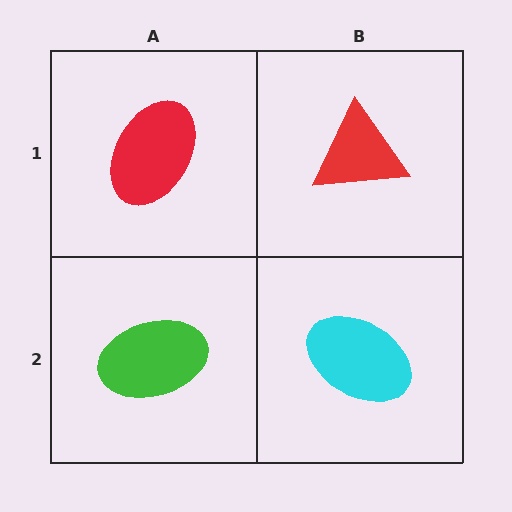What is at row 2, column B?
A cyan ellipse.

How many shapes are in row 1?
2 shapes.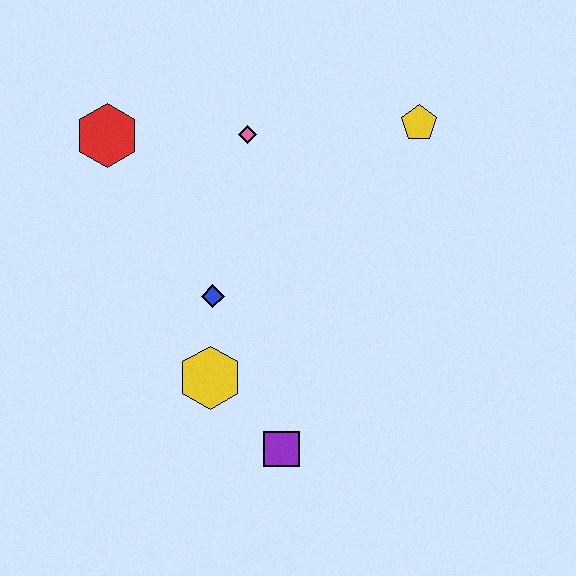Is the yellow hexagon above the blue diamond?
No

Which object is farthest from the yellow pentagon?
The purple square is farthest from the yellow pentagon.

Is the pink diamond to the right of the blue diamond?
Yes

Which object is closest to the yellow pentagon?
The pink diamond is closest to the yellow pentagon.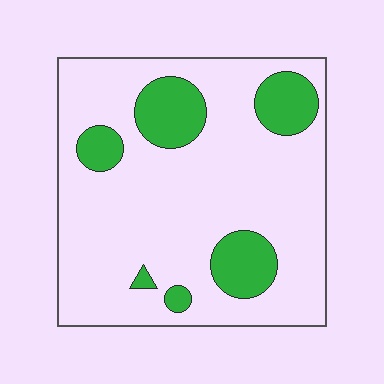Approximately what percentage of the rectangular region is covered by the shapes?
Approximately 20%.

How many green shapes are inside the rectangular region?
6.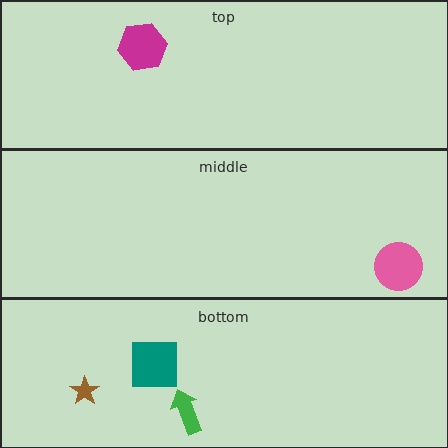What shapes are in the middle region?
The pink circle.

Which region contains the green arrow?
The bottom region.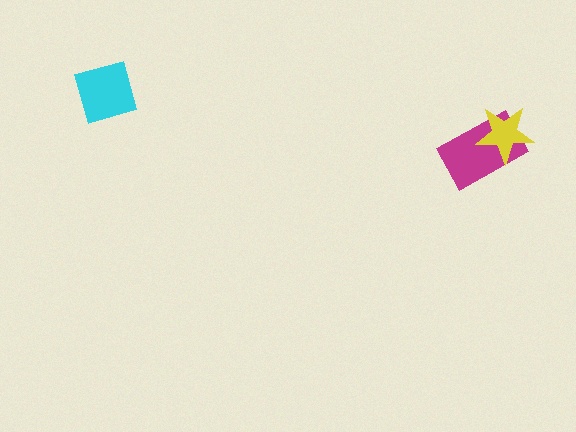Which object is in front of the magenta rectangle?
The yellow star is in front of the magenta rectangle.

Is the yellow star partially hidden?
No, no other shape covers it.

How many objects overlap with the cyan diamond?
0 objects overlap with the cyan diamond.